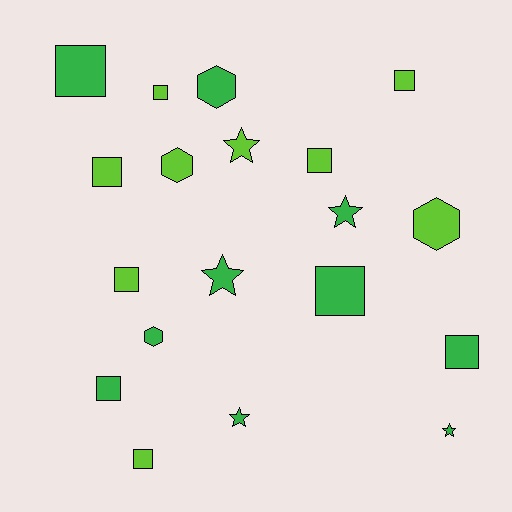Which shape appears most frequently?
Square, with 10 objects.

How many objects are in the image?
There are 19 objects.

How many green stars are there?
There are 4 green stars.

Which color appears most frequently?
Green, with 10 objects.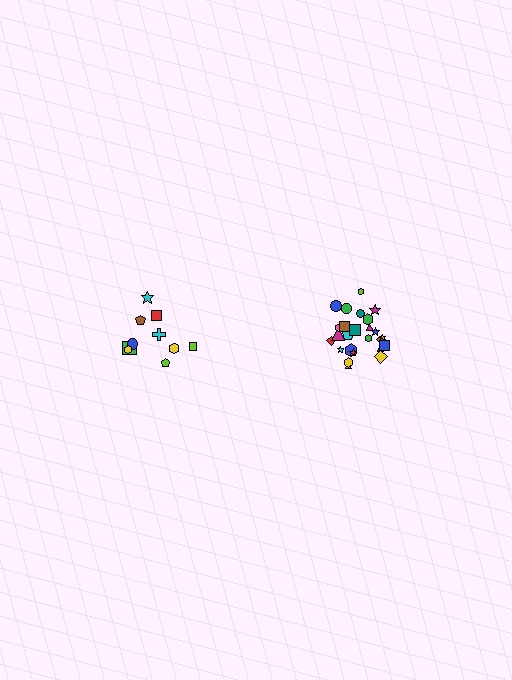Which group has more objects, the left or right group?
The right group.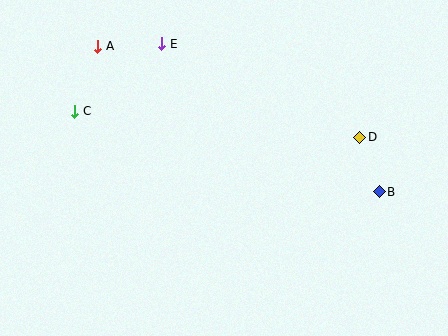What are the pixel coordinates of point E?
Point E is at (162, 44).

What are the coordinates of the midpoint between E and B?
The midpoint between E and B is at (271, 118).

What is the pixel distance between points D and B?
The distance between D and B is 58 pixels.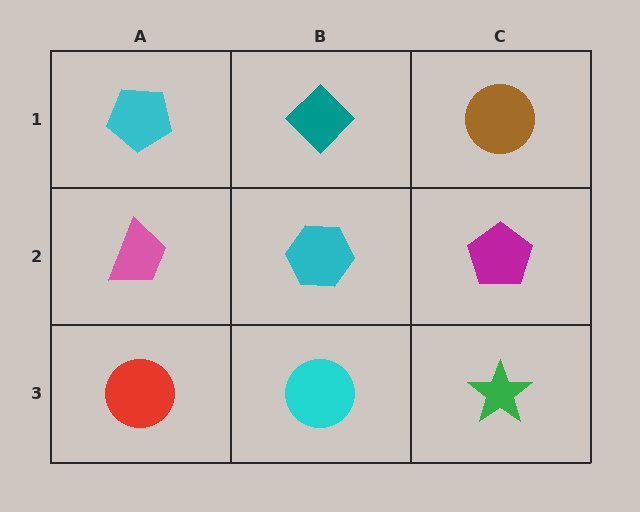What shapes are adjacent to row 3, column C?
A magenta pentagon (row 2, column C), a cyan circle (row 3, column B).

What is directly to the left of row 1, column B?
A cyan pentagon.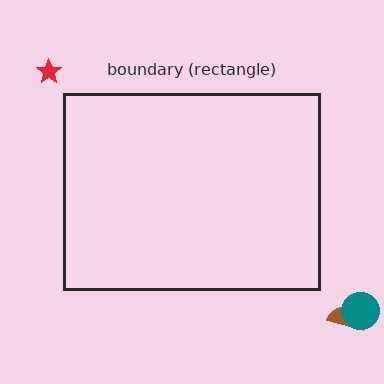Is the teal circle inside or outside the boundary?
Outside.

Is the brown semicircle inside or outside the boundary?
Outside.